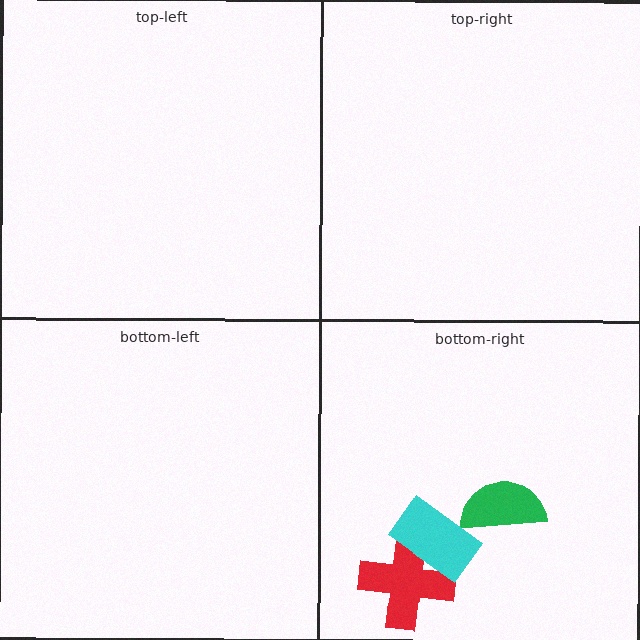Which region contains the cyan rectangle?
The bottom-right region.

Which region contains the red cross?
The bottom-right region.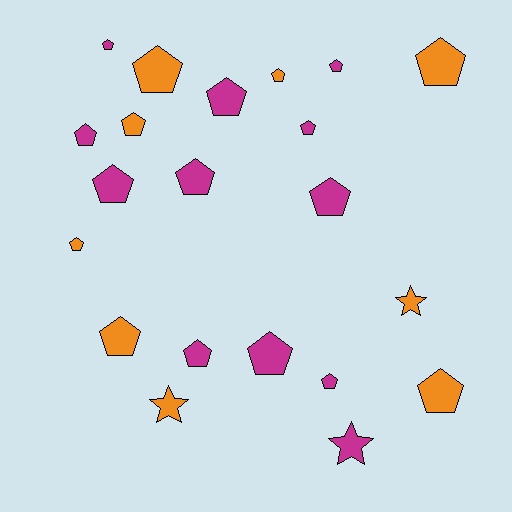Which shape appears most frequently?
Pentagon, with 18 objects.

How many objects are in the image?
There are 21 objects.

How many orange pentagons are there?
There are 7 orange pentagons.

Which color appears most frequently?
Magenta, with 12 objects.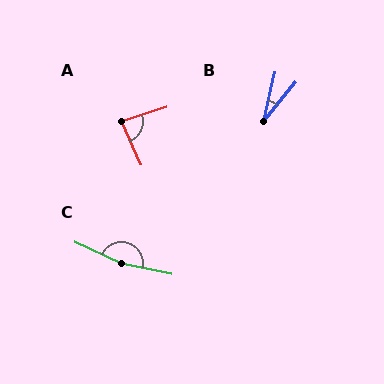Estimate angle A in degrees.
Approximately 84 degrees.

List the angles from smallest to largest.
B (26°), A (84°), C (166°).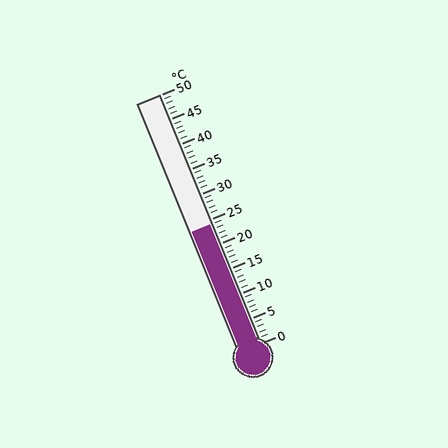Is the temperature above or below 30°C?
The temperature is below 30°C.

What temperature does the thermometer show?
The thermometer shows approximately 24°C.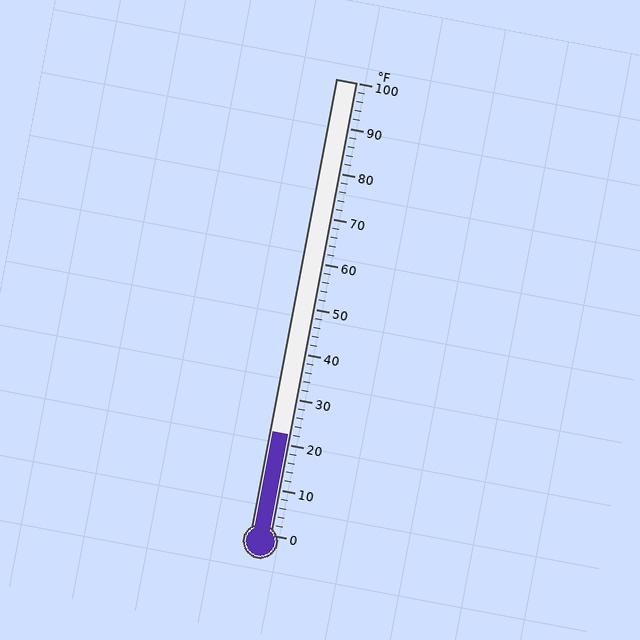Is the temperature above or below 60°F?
The temperature is below 60°F.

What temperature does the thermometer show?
The thermometer shows approximately 22°F.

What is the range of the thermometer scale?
The thermometer scale ranges from 0°F to 100°F.